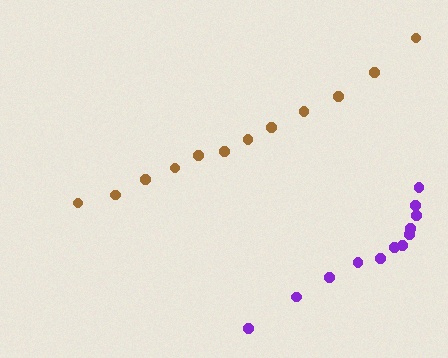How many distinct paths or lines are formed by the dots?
There are 2 distinct paths.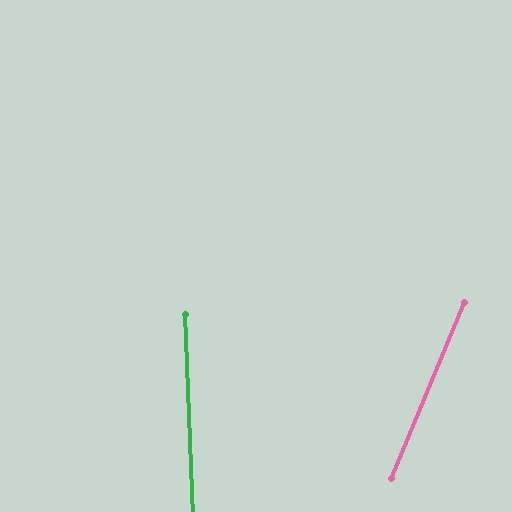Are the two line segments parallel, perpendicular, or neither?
Neither parallel nor perpendicular — they differ by about 25°.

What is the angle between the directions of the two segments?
Approximately 25 degrees.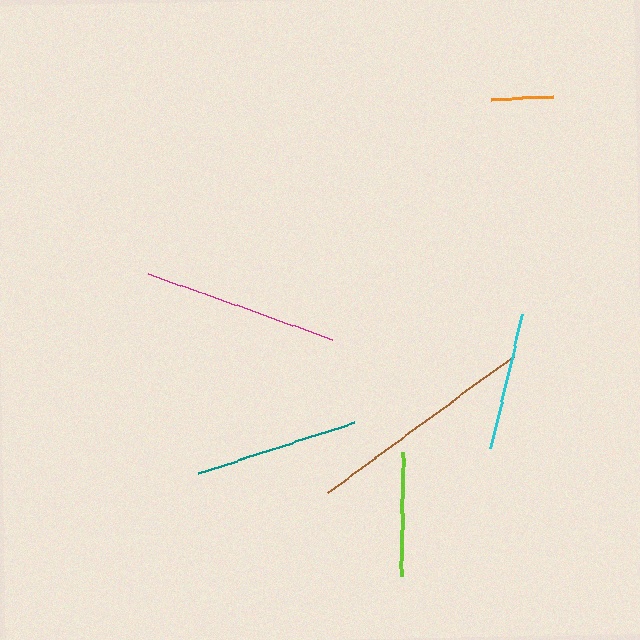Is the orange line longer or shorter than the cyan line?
The cyan line is longer than the orange line.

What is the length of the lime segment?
The lime segment is approximately 124 pixels long.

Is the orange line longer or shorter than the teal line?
The teal line is longer than the orange line.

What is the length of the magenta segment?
The magenta segment is approximately 196 pixels long.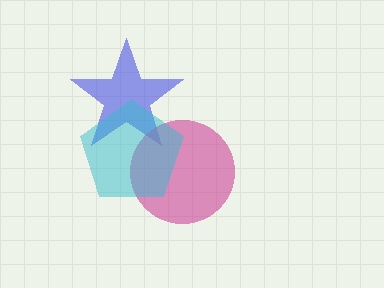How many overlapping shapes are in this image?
There are 3 overlapping shapes in the image.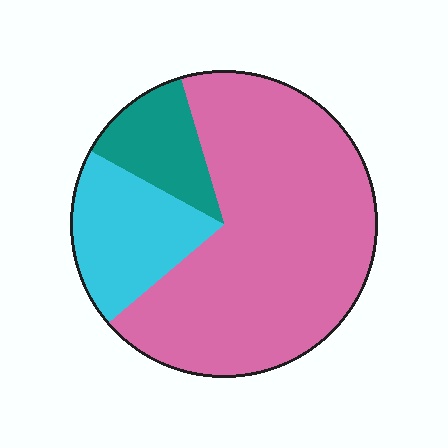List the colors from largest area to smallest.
From largest to smallest: pink, cyan, teal.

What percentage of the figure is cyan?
Cyan covers 19% of the figure.